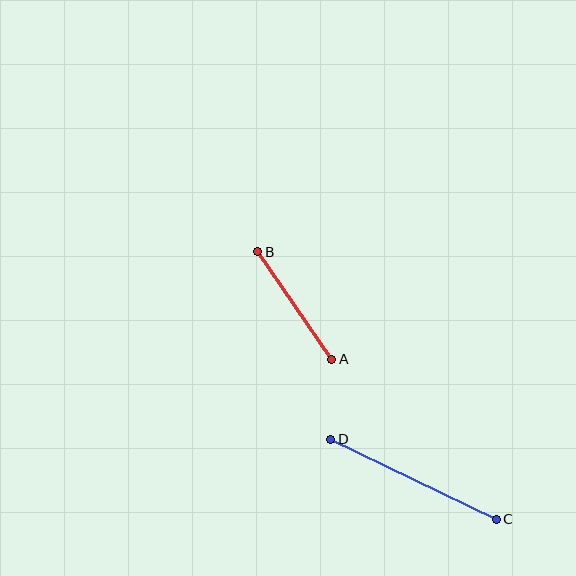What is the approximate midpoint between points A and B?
The midpoint is at approximately (295, 305) pixels.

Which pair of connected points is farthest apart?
Points C and D are farthest apart.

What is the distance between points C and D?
The distance is approximately 184 pixels.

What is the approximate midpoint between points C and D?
The midpoint is at approximately (414, 479) pixels.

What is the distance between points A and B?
The distance is approximately 130 pixels.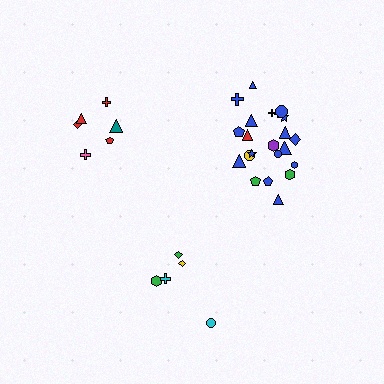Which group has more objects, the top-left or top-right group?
The top-right group.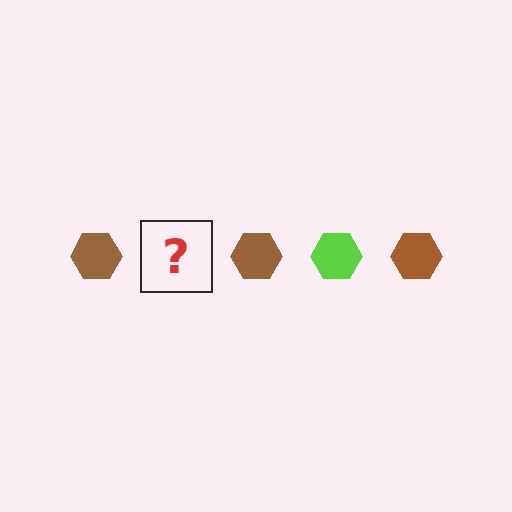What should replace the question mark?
The question mark should be replaced with a lime hexagon.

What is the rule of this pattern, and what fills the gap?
The rule is that the pattern cycles through brown, lime hexagons. The gap should be filled with a lime hexagon.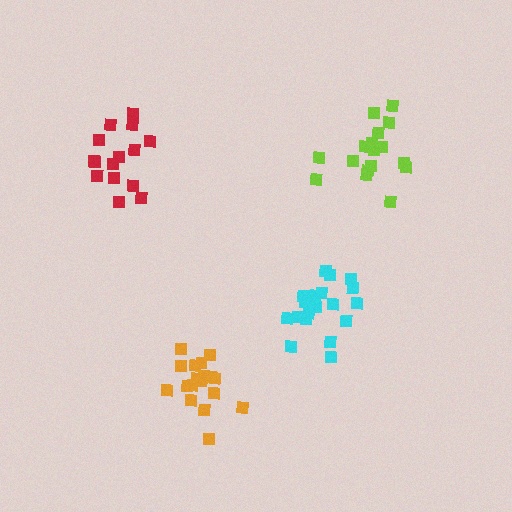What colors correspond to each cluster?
The clusters are colored: lime, cyan, orange, red.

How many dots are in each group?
Group 1: 17 dots, Group 2: 19 dots, Group 3: 18 dots, Group 4: 15 dots (69 total).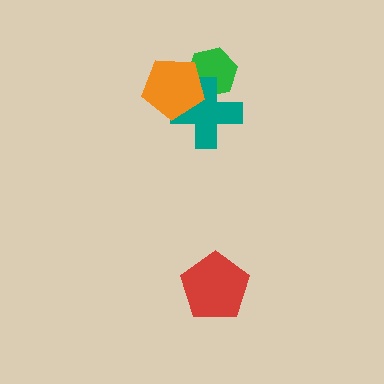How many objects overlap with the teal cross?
2 objects overlap with the teal cross.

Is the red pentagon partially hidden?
No, no other shape covers it.